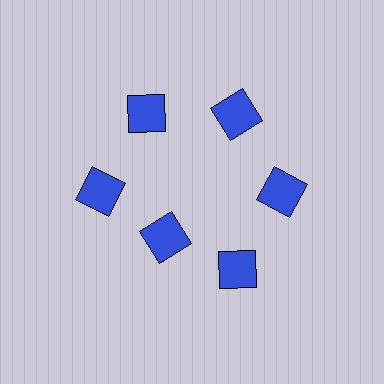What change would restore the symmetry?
The symmetry would be restored by moving it outward, back onto the ring so that all 6 squares sit at equal angles and equal distance from the center.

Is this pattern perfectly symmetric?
No. The 6 blue squares are arranged in a ring, but one element near the 7 o'clock position is pulled inward toward the center, breaking the 6-fold rotational symmetry.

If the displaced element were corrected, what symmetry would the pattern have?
It would have 6-fold rotational symmetry — the pattern would map onto itself every 60 degrees.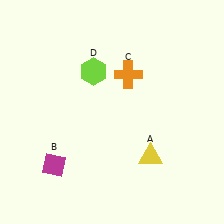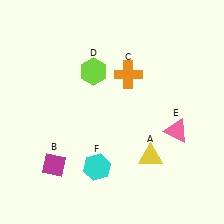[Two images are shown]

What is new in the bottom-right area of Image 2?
A pink triangle (E) was added in the bottom-right area of Image 2.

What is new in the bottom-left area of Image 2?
A cyan hexagon (F) was added in the bottom-left area of Image 2.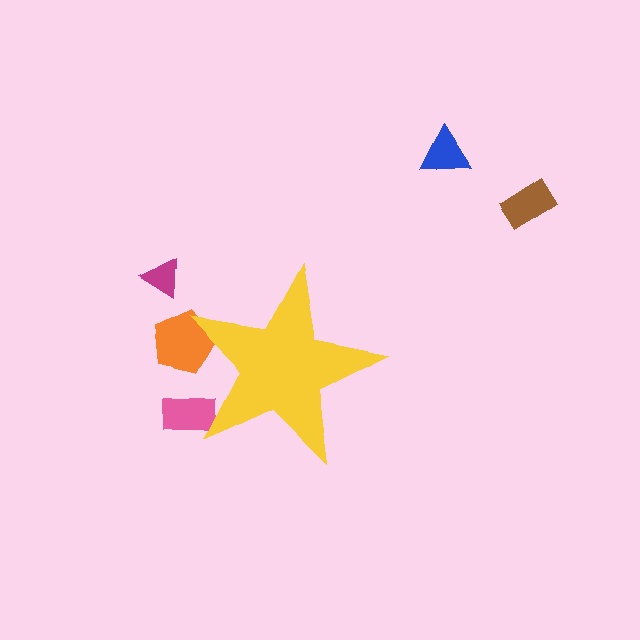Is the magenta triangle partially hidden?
No, the magenta triangle is fully visible.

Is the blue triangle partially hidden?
No, the blue triangle is fully visible.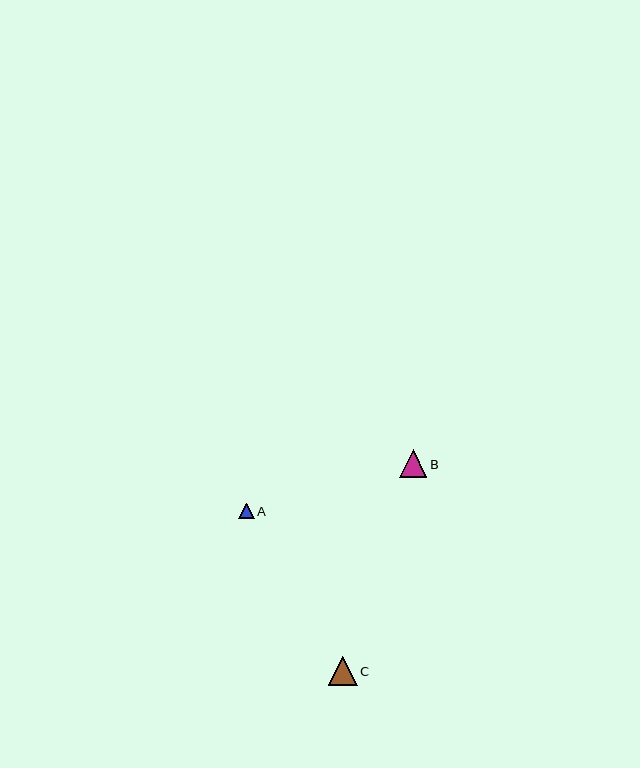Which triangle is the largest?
Triangle C is the largest with a size of approximately 29 pixels.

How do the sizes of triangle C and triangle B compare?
Triangle C and triangle B are approximately the same size.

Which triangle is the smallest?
Triangle A is the smallest with a size of approximately 15 pixels.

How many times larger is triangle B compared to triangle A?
Triangle B is approximately 1.8 times the size of triangle A.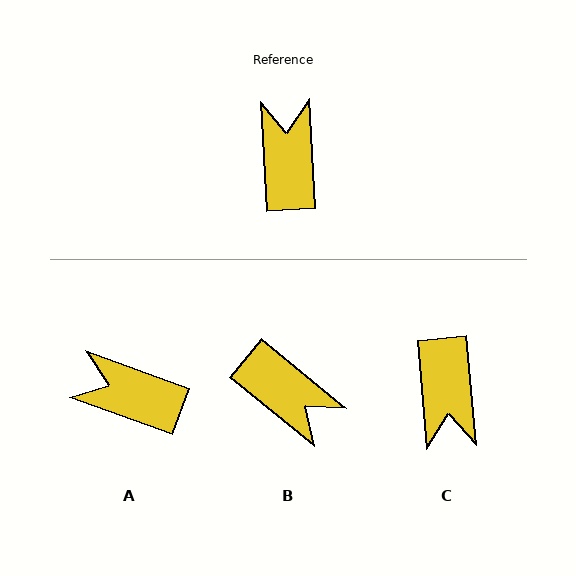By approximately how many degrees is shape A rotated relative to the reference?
Approximately 67 degrees counter-clockwise.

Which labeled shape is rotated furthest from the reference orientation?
C, about 178 degrees away.